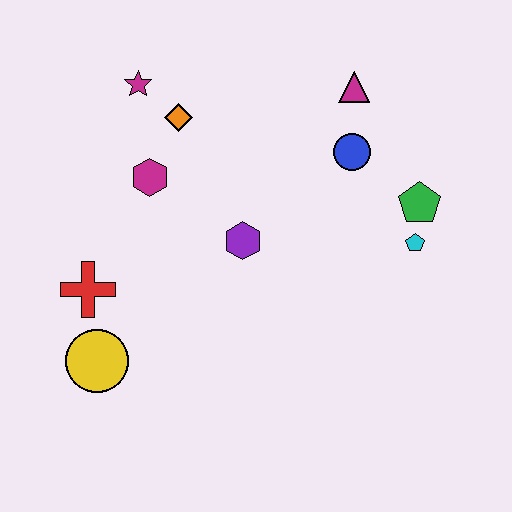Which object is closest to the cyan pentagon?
The green pentagon is closest to the cyan pentagon.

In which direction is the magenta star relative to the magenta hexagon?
The magenta star is above the magenta hexagon.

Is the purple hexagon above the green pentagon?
No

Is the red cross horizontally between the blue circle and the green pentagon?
No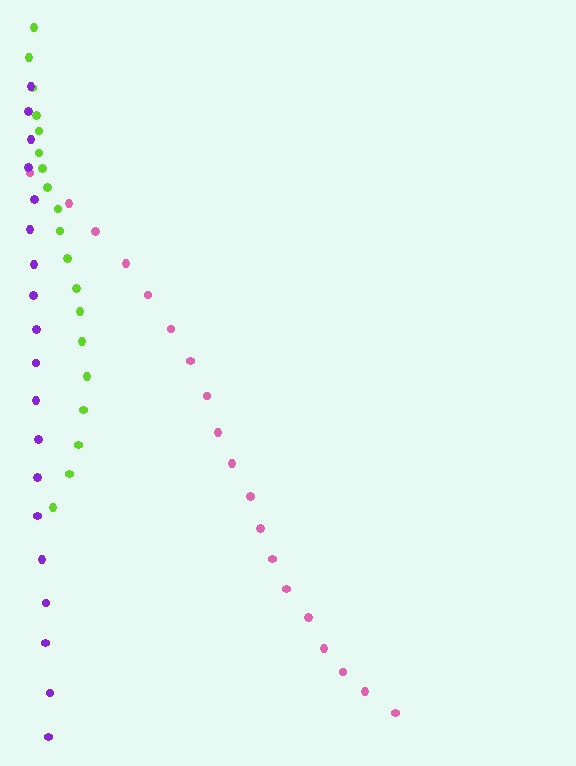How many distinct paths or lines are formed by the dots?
There are 3 distinct paths.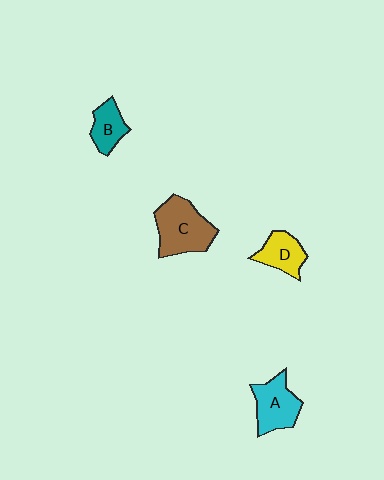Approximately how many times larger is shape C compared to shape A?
Approximately 1.3 times.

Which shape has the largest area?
Shape C (brown).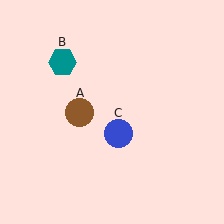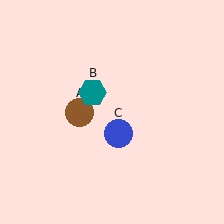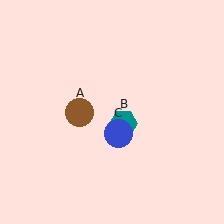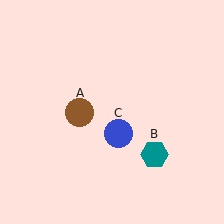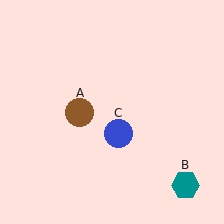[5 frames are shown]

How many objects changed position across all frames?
1 object changed position: teal hexagon (object B).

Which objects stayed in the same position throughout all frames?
Brown circle (object A) and blue circle (object C) remained stationary.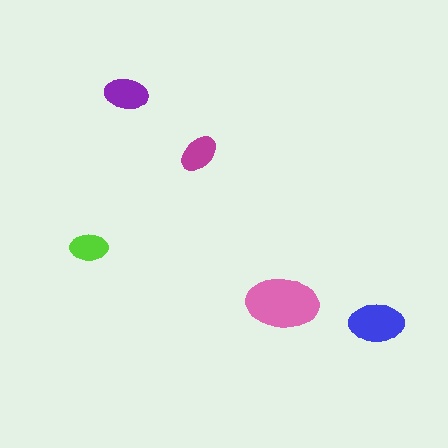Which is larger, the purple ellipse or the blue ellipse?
The blue one.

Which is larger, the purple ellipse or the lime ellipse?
The purple one.